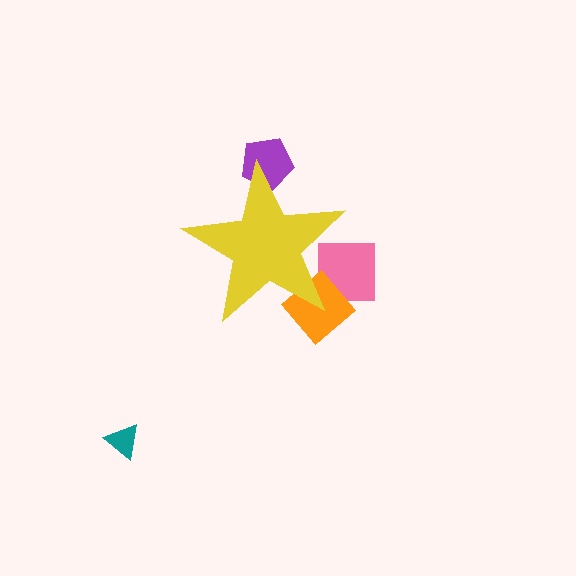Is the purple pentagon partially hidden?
Yes, the purple pentagon is partially hidden behind the yellow star.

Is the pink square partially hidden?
Yes, the pink square is partially hidden behind the yellow star.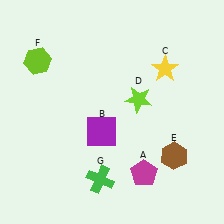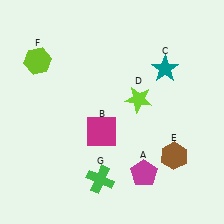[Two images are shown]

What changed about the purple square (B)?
In Image 1, B is purple. In Image 2, it changed to magenta.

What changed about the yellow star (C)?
In Image 1, C is yellow. In Image 2, it changed to teal.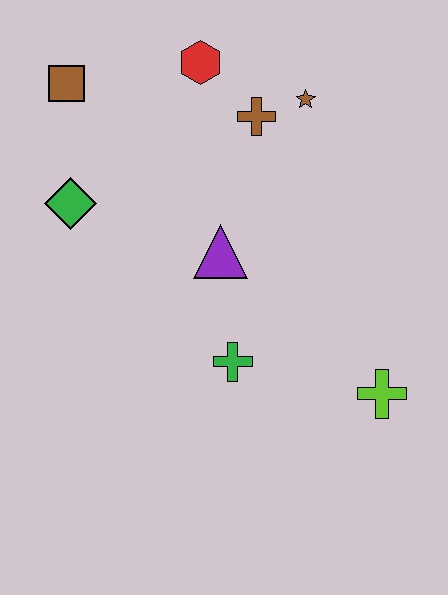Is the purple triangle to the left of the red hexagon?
No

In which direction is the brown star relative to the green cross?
The brown star is above the green cross.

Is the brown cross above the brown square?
No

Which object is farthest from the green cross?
The brown square is farthest from the green cross.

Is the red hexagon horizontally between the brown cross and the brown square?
Yes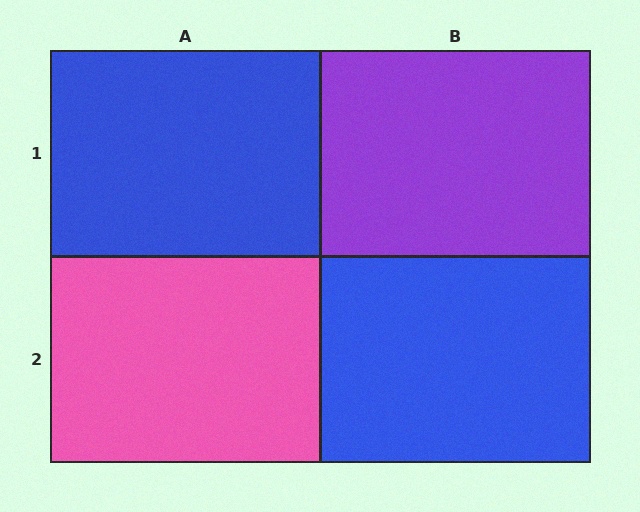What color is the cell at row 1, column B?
Purple.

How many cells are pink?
1 cell is pink.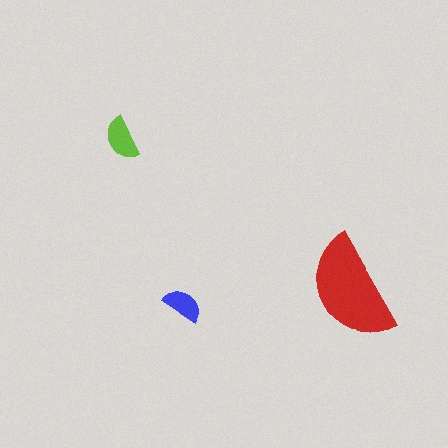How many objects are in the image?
There are 3 objects in the image.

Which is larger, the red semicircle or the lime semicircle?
The red one.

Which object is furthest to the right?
The red semicircle is rightmost.